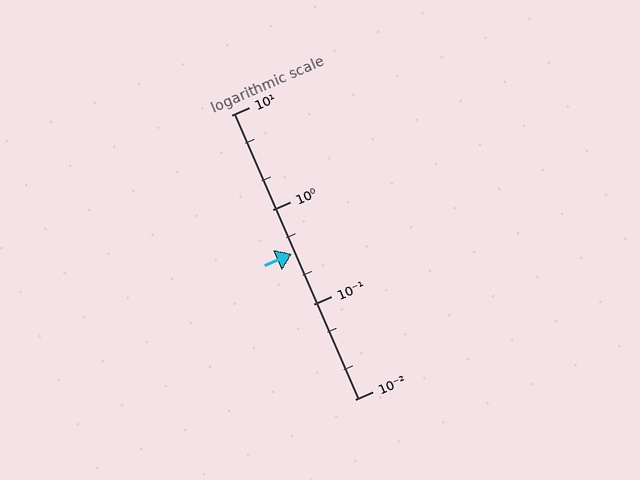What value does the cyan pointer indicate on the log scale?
The pointer indicates approximately 0.34.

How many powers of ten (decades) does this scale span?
The scale spans 3 decades, from 0.01 to 10.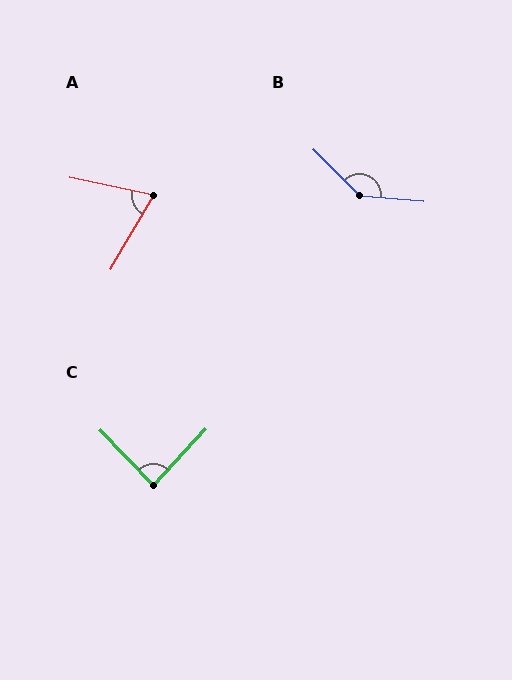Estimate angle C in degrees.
Approximately 87 degrees.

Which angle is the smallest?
A, at approximately 71 degrees.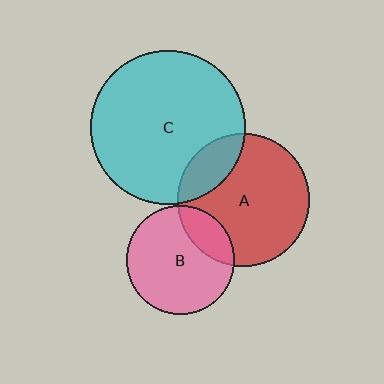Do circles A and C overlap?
Yes.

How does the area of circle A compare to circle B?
Approximately 1.5 times.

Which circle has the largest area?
Circle C (cyan).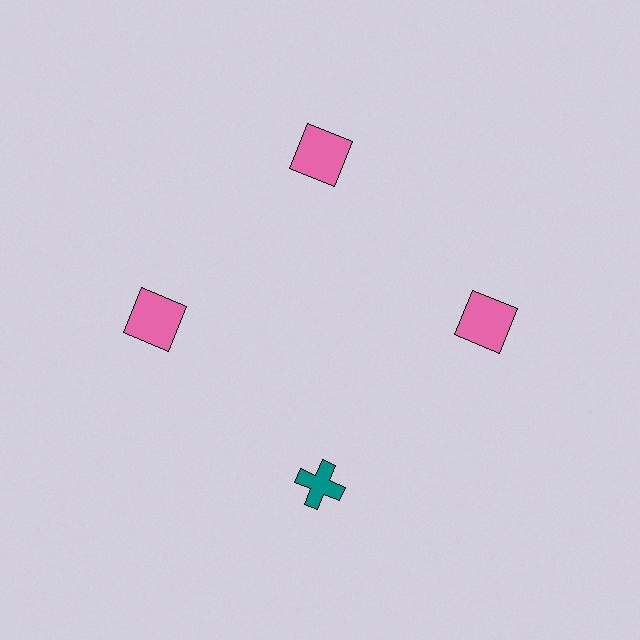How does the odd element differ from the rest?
It differs in both color (teal instead of pink) and shape (cross instead of square).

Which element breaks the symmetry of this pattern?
The teal cross at roughly the 6 o'clock position breaks the symmetry. All other shapes are pink squares.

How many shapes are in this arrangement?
There are 4 shapes arranged in a ring pattern.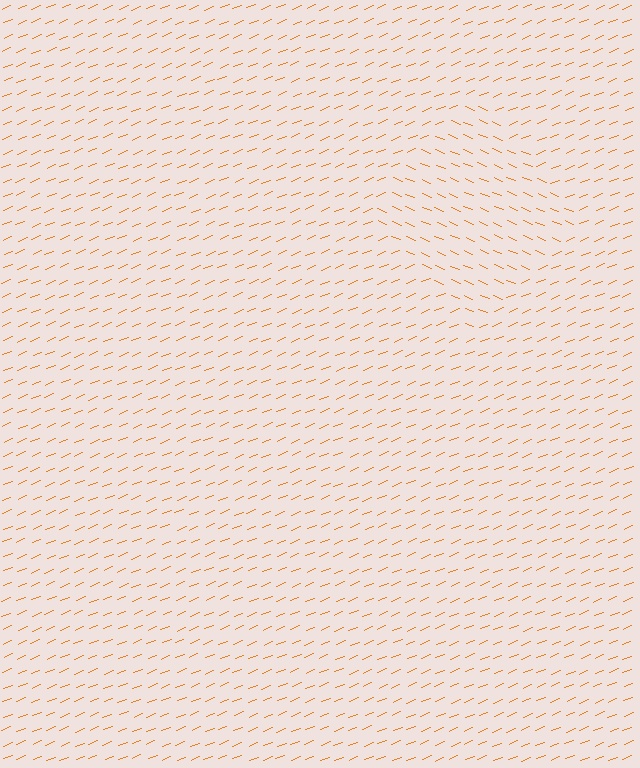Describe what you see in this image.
The image is filled with small orange line segments. A diamond region in the image has lines oriented differently from the surrounding lines, creating a visible texture boundary.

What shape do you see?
I see a diamond.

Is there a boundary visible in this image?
Yes, there is a texture boundary formed by a change in line orientation.